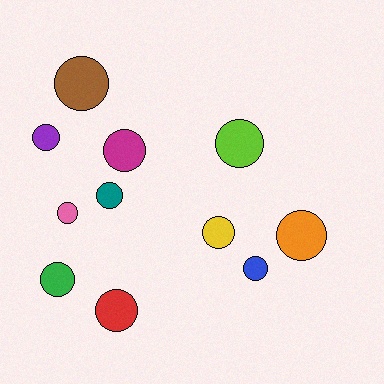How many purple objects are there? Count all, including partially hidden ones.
There is 1 purple object.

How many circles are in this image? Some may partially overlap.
There are 11 circles.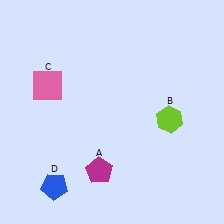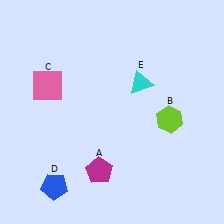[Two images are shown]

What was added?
A cyan triangle (E) was added in Image 2.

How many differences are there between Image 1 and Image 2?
There is 1 difference between the two images.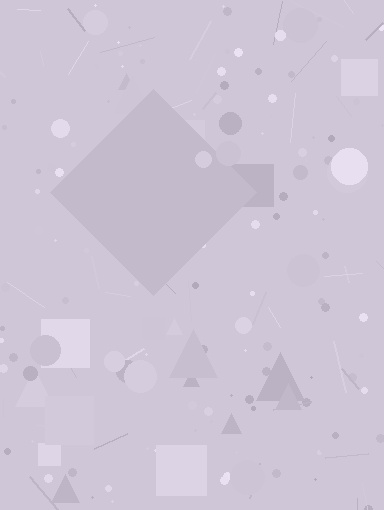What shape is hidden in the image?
A diamond is hidden in the image.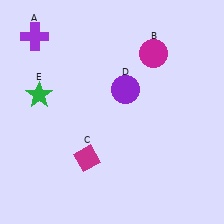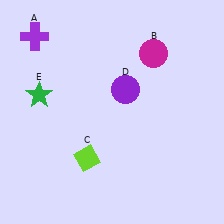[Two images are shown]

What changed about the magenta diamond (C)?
In Image 1, C is magenta. In Image 2, it changed to lime.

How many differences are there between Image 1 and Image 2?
There is 1 difference between the two images.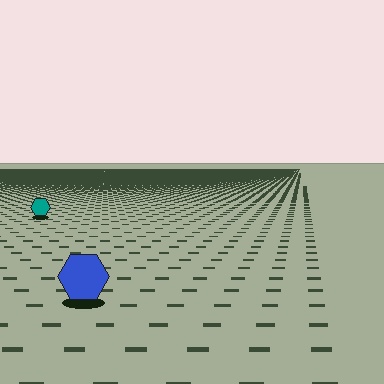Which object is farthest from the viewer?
The teal hexagon is farthest from the viewer. It appears smaller and the ground texture around it is denser.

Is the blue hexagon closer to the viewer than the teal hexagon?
Yes. The blue hexagon is closer — you can tell from the texture gradient: the ground texture is coarser near it.